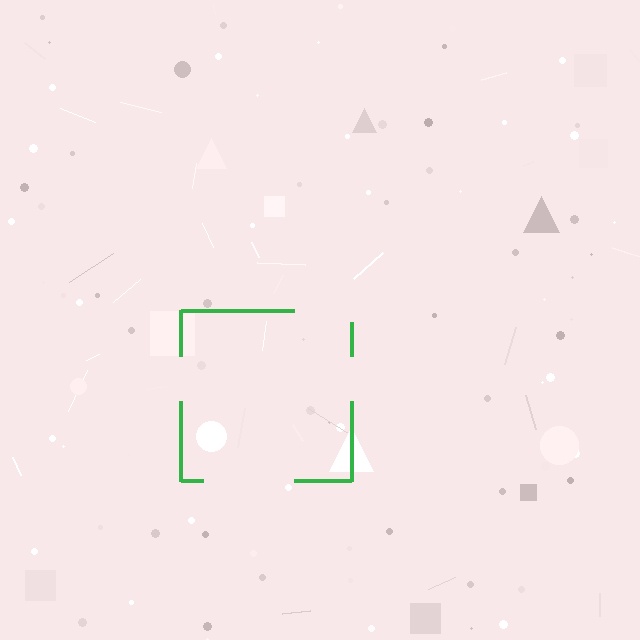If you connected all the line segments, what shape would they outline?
They would outline a square.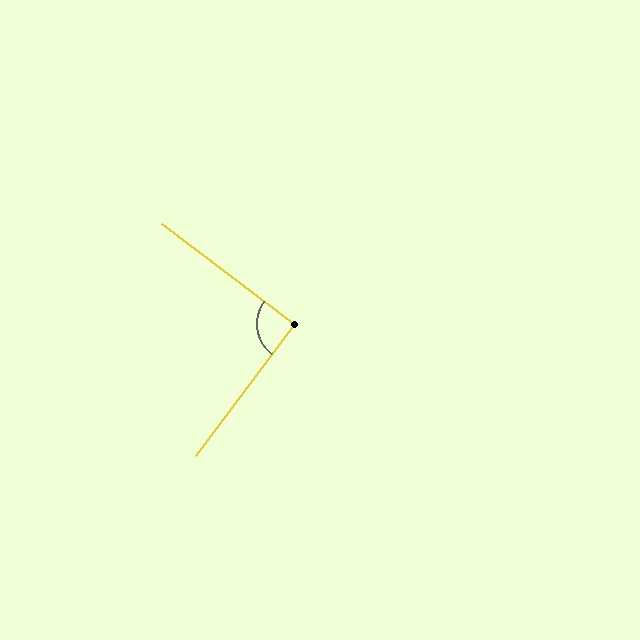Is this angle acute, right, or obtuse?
It is approximately a right angle.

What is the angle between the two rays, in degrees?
Approximately 90 degrees.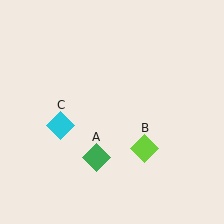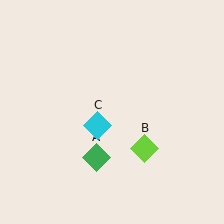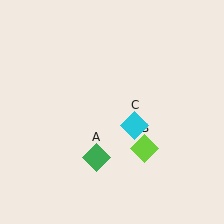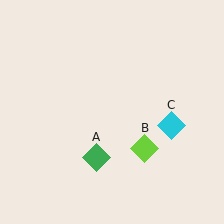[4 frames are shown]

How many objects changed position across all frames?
1 object changed position: cyan diamond (object C).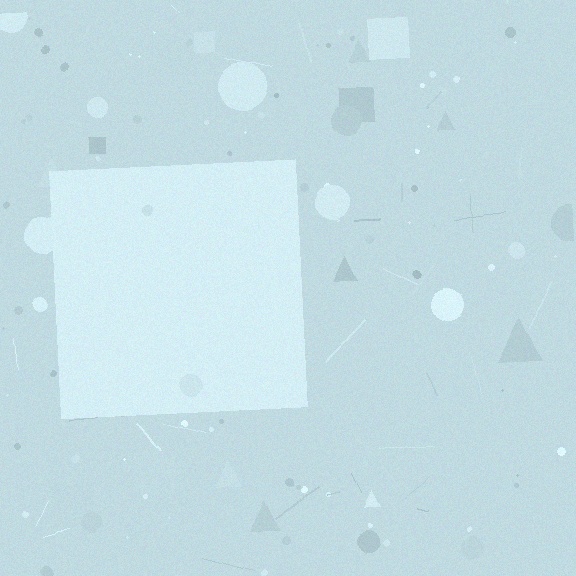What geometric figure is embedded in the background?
A square is embedded in the background.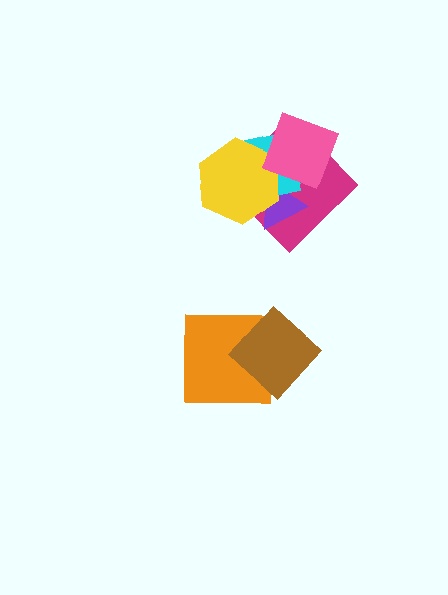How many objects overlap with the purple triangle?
4 objects overlap with the purple triangle.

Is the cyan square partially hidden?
Yes, it is partially covered by another shape.